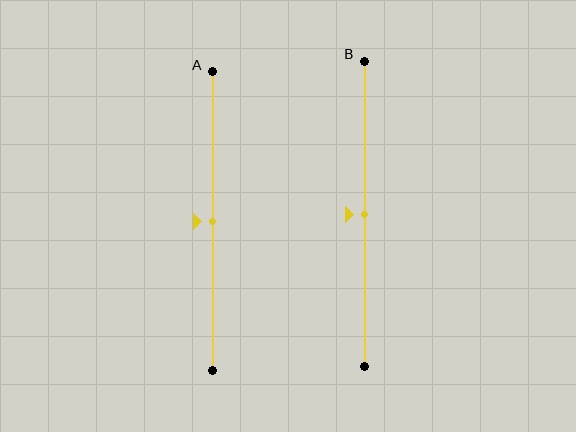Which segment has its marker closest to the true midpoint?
Segment A has its marker closest to the true midpoint.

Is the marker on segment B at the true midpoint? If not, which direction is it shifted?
Yes, the marker on segment B is at the true midpoint.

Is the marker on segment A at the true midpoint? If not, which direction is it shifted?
Yes, the marker on segment A is at the true midpoint.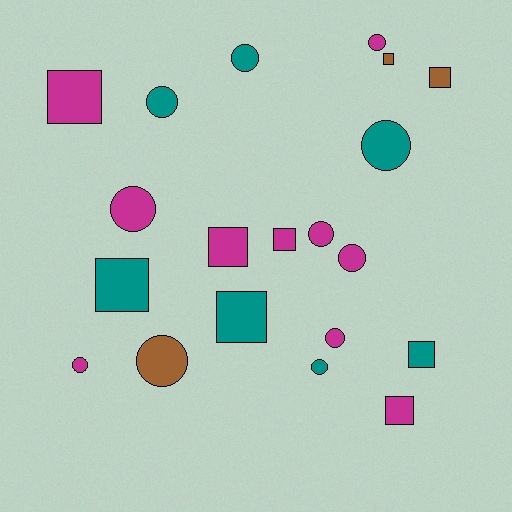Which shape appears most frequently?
Circle, with 11 objects.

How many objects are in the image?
There are 20 objects.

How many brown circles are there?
There is 1 brown circle.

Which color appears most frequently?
Magenta, with 10 objects.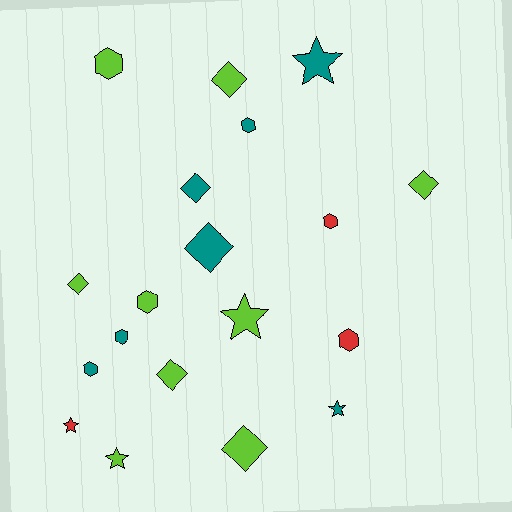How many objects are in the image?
There are 19 objects.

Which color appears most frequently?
Lime, with 9 objects.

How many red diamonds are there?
There are no red diamonds.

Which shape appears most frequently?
Diamond, with 7 objects.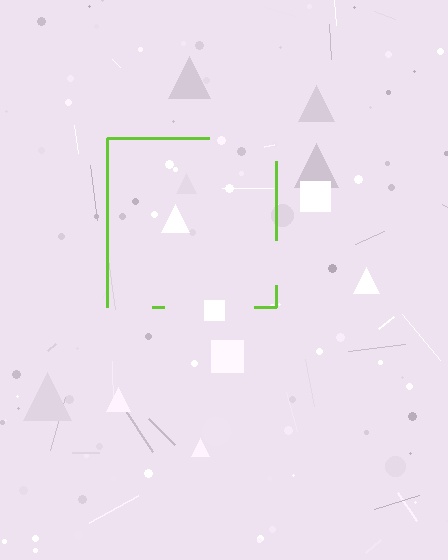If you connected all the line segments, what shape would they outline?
They would outline a square.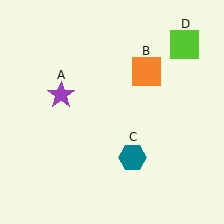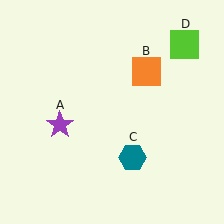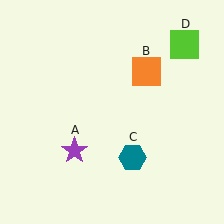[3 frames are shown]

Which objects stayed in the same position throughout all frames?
Orange square (object B) and teal hexagon (object C) and lime square (object D) remained stationary.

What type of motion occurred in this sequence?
The purple star (object A) rotated counterclockwise around the center of the scene.